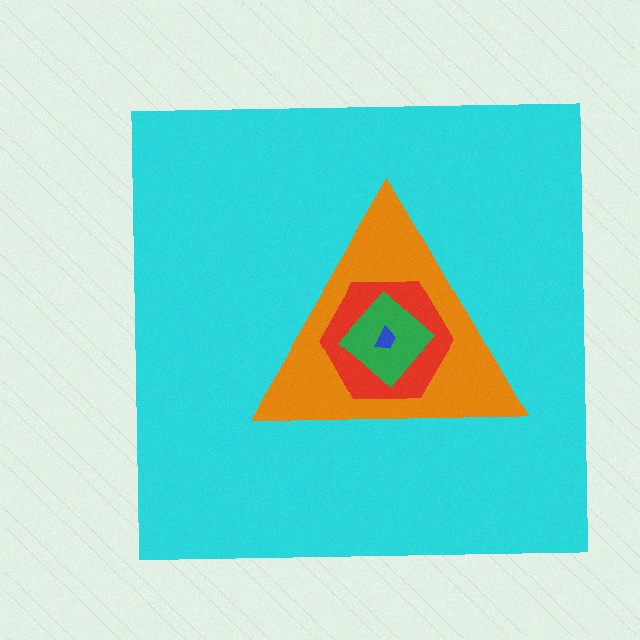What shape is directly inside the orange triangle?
The red hexagon.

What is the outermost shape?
The cyan square.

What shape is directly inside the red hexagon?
The green diamond.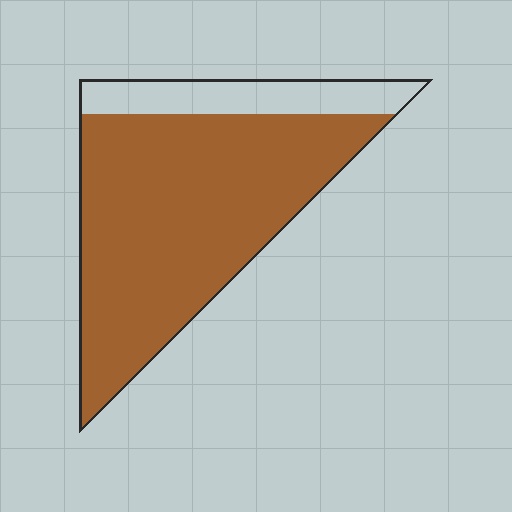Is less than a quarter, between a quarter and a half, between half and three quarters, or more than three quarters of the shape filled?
More than three quarters.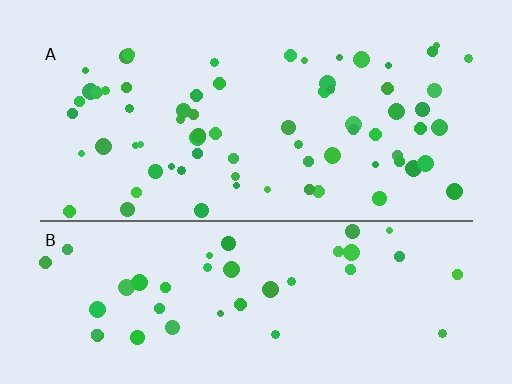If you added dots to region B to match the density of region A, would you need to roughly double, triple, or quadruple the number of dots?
Approximately double.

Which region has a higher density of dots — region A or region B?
A (the top).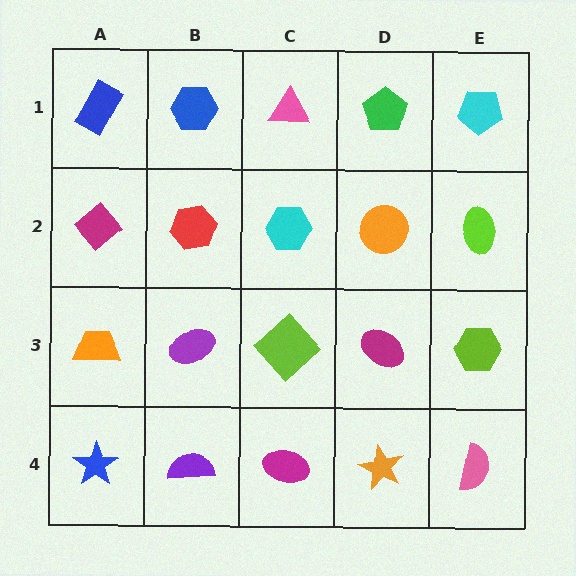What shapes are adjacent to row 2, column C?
A pink triangle (row 1, column C), a lime diamond (row 3, column C), a red hexagon (row 2, column B), an orange circle (row 2, column D).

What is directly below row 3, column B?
A purple semicircle.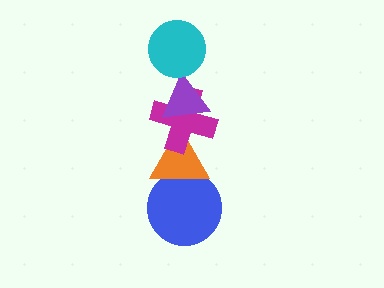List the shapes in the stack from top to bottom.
From top to bottom: the cyan circle, the purple triangle, the magenta cross, the orange triangle, the blue circle.